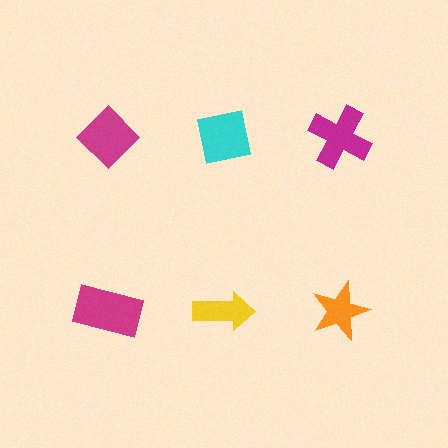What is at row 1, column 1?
A magenta diamond.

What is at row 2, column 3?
An orange star.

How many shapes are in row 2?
3 shapes.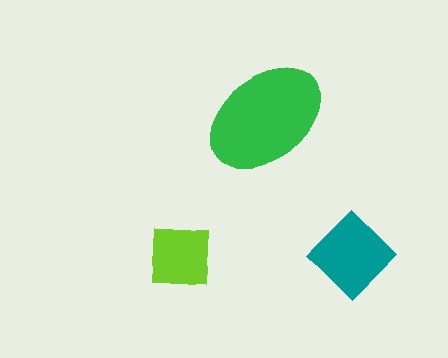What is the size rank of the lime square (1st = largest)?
3rd.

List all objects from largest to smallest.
The green ellipse, the teal diamond, the lime square.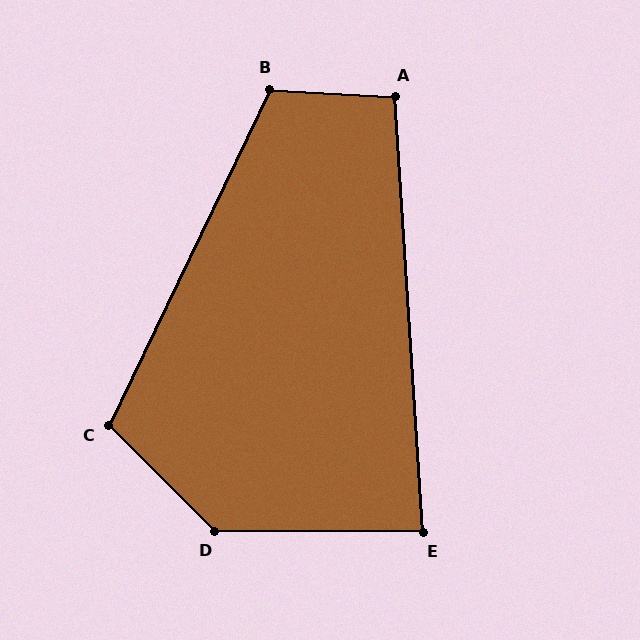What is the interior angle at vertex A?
Approximately 97 degrees (obtuse).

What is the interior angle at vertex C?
Approximately 109 degrees (obtuse).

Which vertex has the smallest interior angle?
E, at approximately 86 degrees.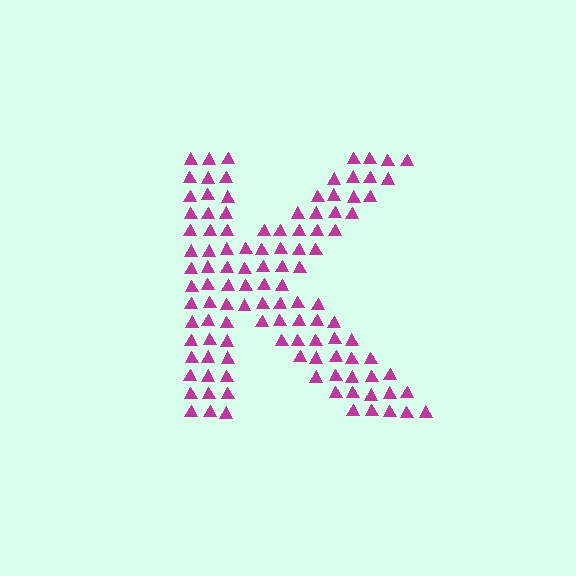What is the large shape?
The large shape is the letter K.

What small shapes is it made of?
It is made of small triangles.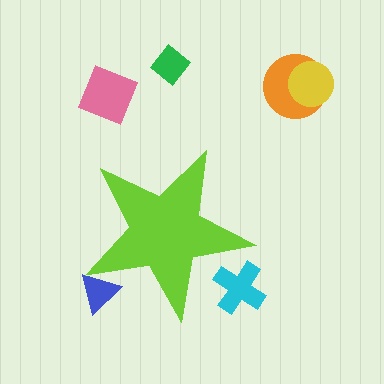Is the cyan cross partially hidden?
Yes, the cyan cross is partially hidden behind the lime star.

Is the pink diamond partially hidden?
No, the pink diamond is fully visible.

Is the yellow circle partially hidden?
No, the yellow circle is fully visible.